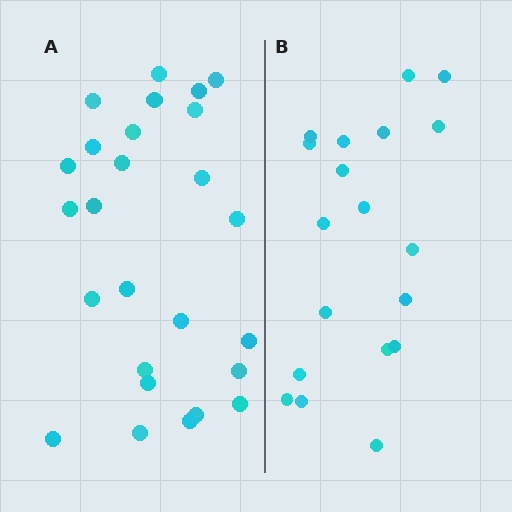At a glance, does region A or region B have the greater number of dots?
Region A (the left region) has more dots.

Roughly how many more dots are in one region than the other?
Region A has roughly 8 or so more dots than region B.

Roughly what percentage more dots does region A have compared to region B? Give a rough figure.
About 35% more.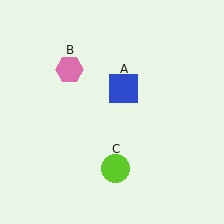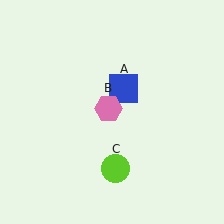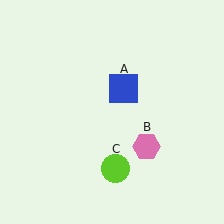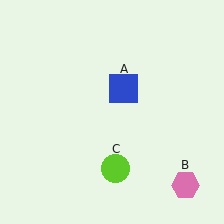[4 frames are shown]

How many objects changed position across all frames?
1 object changed position: pink hexagon (object B).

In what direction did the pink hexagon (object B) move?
The pink hexagon (object B) moved down and to the right.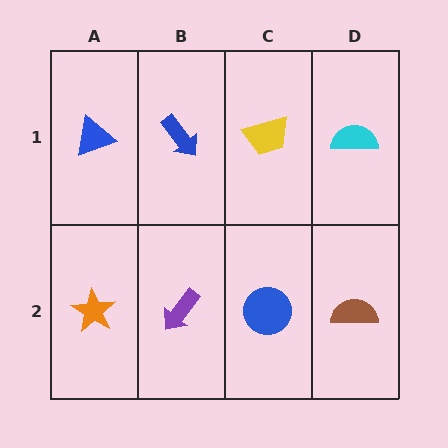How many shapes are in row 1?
4 shapes.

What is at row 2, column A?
An orange star.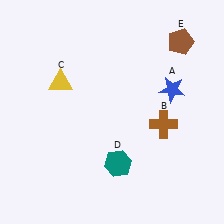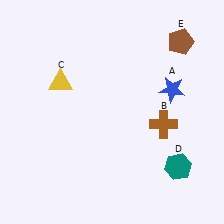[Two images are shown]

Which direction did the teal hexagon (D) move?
The teal hexagon (D) moved right.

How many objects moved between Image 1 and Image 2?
1 object moved between the two images.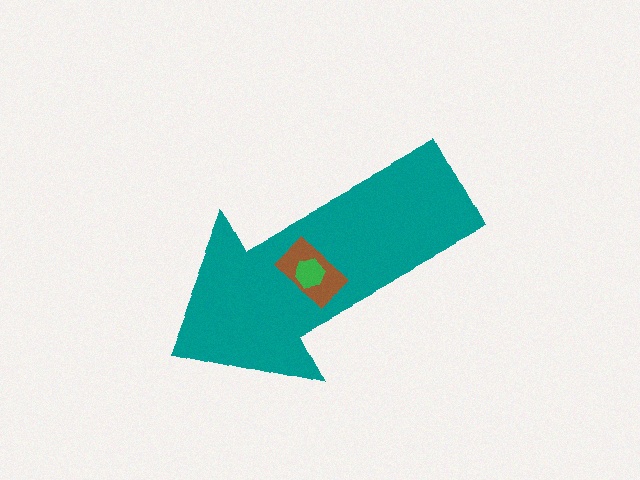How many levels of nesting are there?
3.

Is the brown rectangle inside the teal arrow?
Yes.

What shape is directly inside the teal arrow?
The brown rectangle.